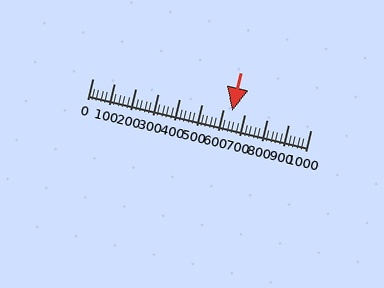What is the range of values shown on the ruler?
The ruler shows values from 0 to 1000.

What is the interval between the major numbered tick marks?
The major tick marks are spaced 100 units apart.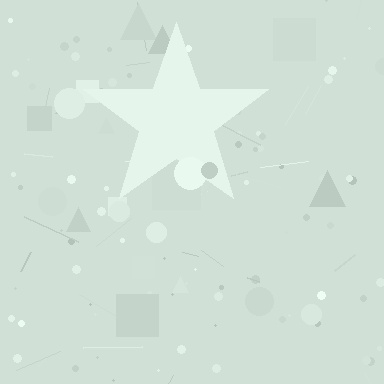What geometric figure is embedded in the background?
A star is embedded in the background.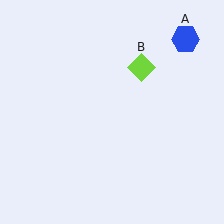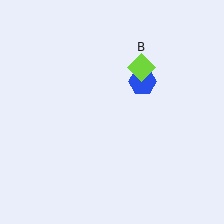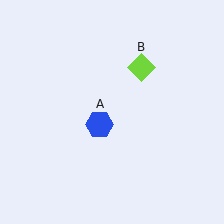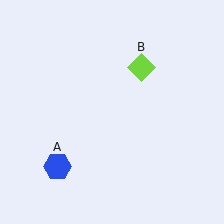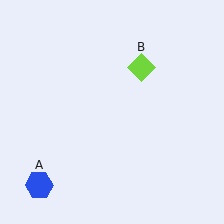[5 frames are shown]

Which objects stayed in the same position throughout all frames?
Lime diamond (object B) remained stationary.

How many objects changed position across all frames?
1 object changed position: blue hexagon (object A).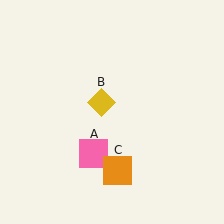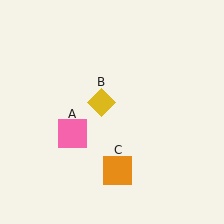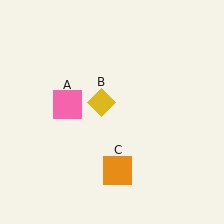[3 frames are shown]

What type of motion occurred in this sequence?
The pink square (object A) rotated clockwise around the center of the scene.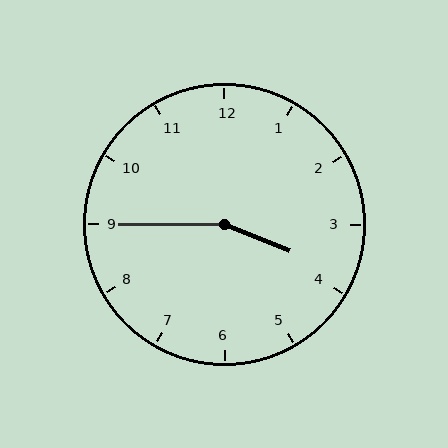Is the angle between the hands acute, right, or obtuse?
It is obtuse.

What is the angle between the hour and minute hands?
Approximately 158 degrees.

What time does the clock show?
3:45.